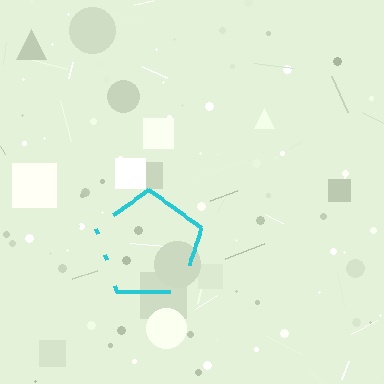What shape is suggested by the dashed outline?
The dashed outline suggests a pentagon.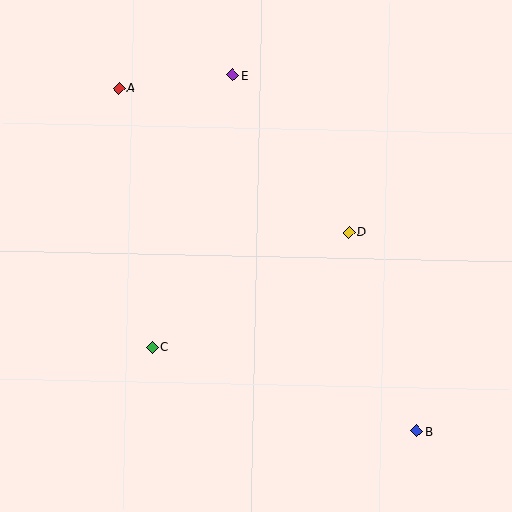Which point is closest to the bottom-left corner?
Point C is closest to the bottom-left corner.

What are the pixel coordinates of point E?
Point E is at (233, 75).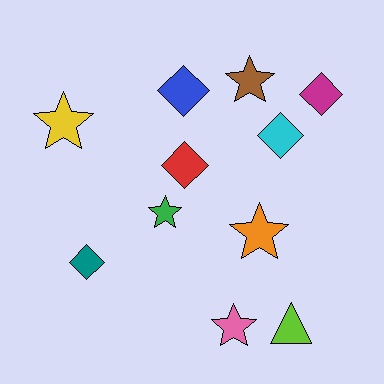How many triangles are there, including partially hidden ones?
There is 1 triangle.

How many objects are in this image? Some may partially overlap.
There are 11 objects.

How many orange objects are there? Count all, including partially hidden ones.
There is 1 orange object.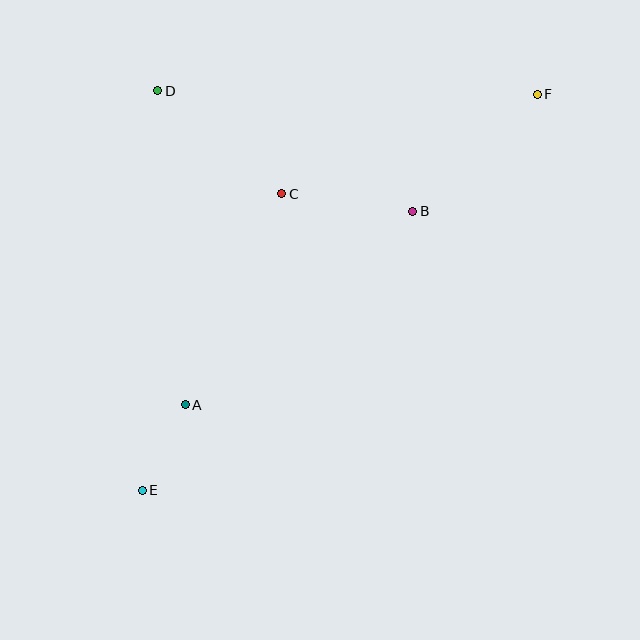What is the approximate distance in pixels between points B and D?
The distance between B and D is approximately 282 pixels.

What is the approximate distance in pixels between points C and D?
The distance between C and D is approximately 161 pixels.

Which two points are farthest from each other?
Points E and F are farthest from each other.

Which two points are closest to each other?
Points A and E are closest to each other.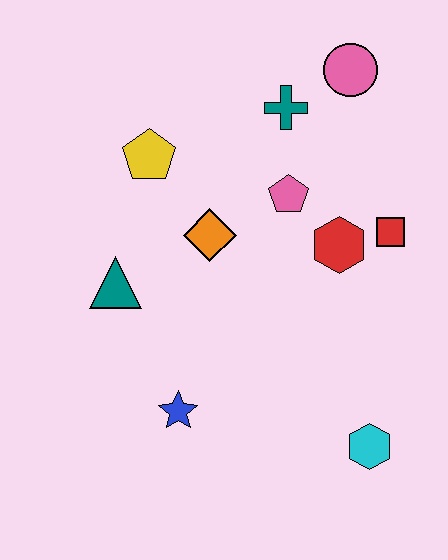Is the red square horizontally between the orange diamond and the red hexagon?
No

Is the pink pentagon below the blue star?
No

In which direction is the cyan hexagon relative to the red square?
The cyan hexagon is below the red square.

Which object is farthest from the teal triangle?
The pink circle is farthest from the teal triangle.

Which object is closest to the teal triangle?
The orange diamond is closest to the teal triangle.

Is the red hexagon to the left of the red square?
Yes